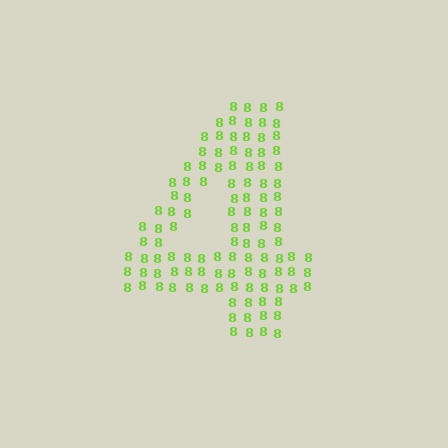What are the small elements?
The small elements are digit 8's.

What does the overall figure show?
The overall figure shows the digit 4.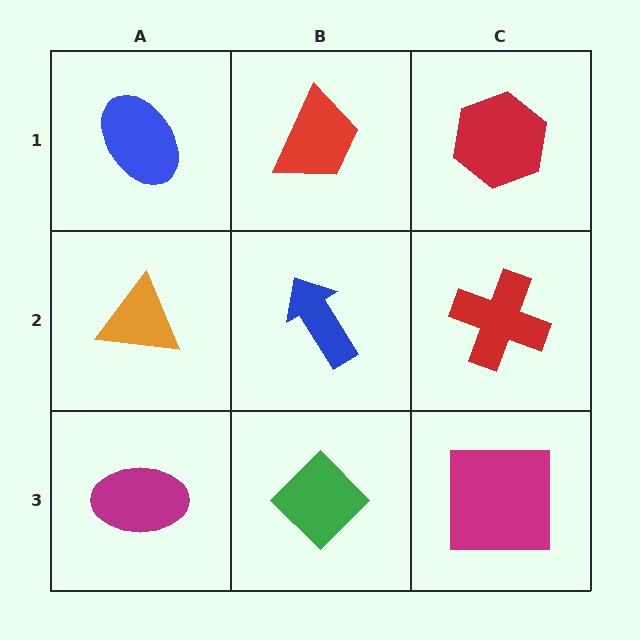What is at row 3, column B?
A green diamond.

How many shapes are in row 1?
3 shapes.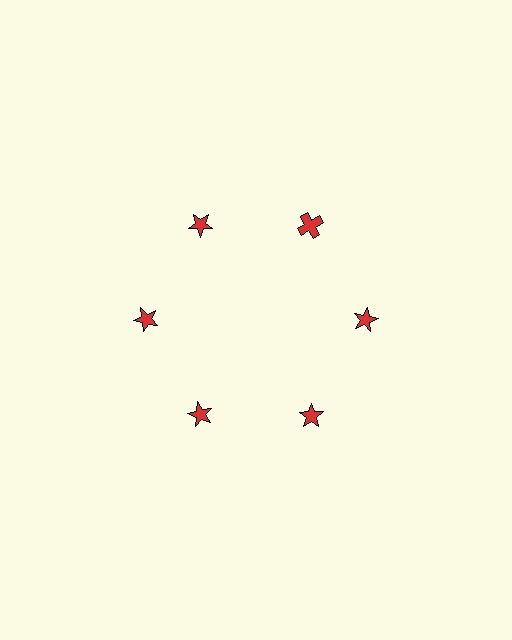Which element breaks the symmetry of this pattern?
The red cross at roughly the 1 o'clock position breaks the symmetry. All other shapes are red stars.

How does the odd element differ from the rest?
It has a different shape: cross instead of star.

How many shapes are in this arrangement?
There are 6 shapes arranged in a ring pattern.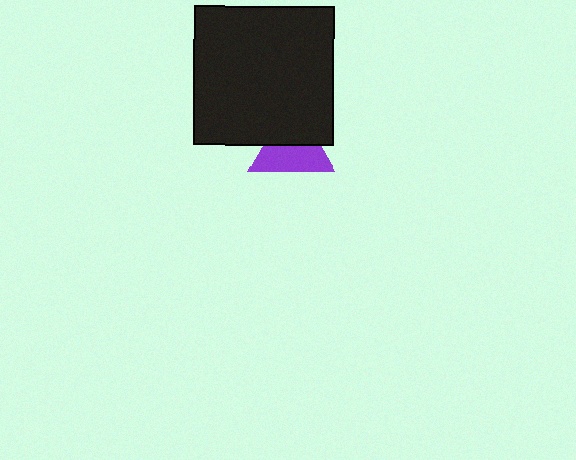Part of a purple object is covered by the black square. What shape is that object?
It is a triangle.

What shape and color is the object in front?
The object in front is a black square.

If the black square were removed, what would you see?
You would see the complete purple triangle.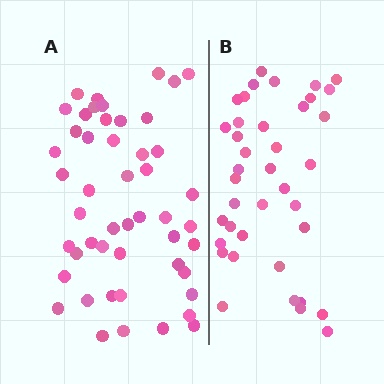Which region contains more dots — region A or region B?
Region A (the left region) has more dots.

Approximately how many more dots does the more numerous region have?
Region A has roughly 10 or so more dots than region B.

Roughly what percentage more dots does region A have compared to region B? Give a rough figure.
About 25% more.